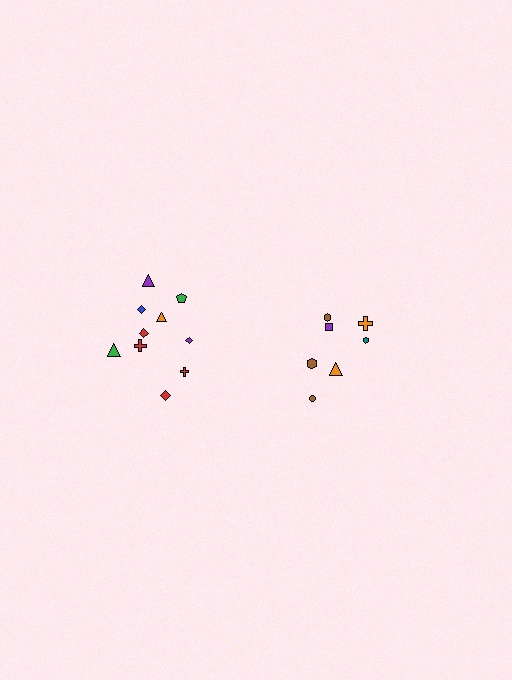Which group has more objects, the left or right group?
The left group.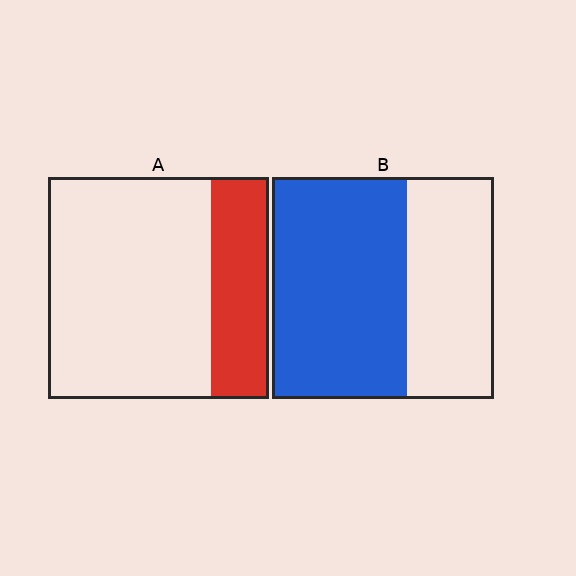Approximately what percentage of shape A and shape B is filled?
A is approximately 25% and B is approximately 60%.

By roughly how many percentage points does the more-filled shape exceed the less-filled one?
By roughly 35 percentage points (B over A).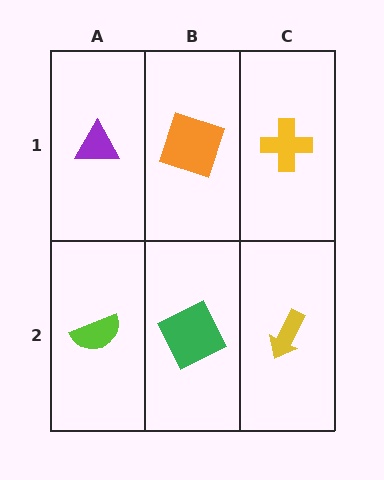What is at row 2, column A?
A lime semicircle.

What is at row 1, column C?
A yellow cross.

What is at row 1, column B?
An orange square.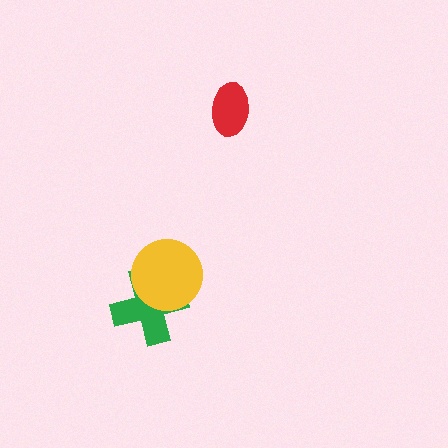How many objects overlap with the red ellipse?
0 objects overlap with the red ellipse.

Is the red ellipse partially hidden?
No, no other shape covers it.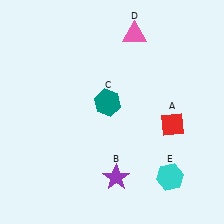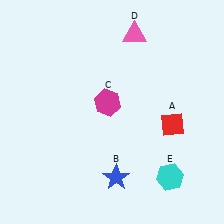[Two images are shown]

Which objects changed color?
B changed from purple to blue. C changed from teal to magenta.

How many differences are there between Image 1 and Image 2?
There are 2 differences between the two images.